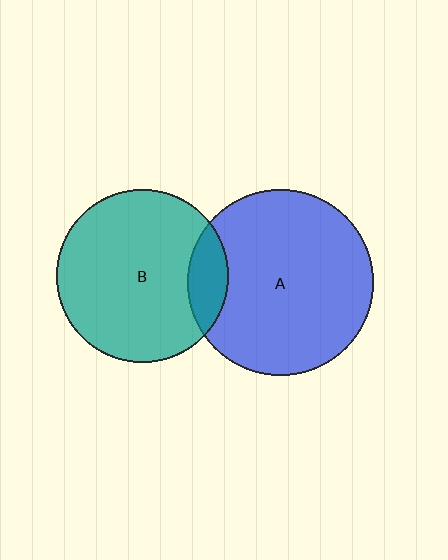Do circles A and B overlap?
Yes.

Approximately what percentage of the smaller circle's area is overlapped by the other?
Approximately 15%.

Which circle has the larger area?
Circle A (blue).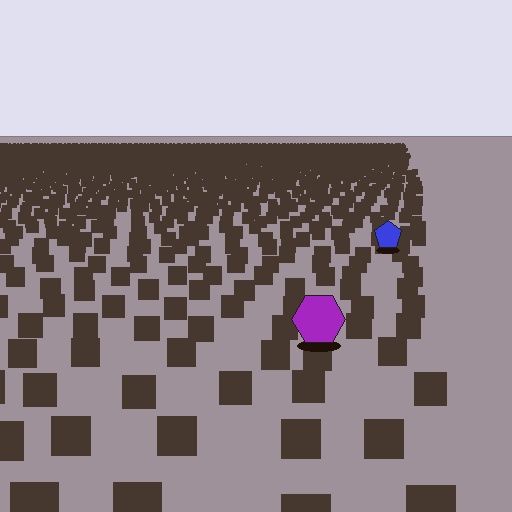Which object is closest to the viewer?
The purple hexagon is closest. The texture marks near it are larger and more spread out.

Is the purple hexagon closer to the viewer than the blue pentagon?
Yes. The purple hexagon is closer — you can tell from the texture gradient: the ground texture is coarser near it.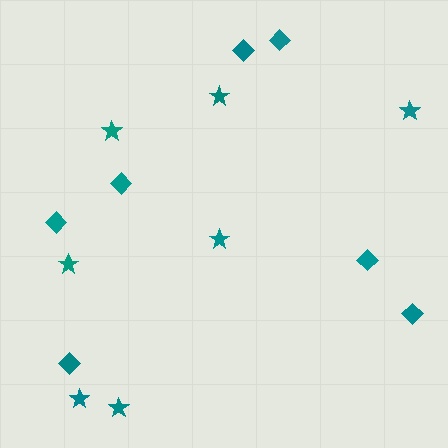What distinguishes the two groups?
There are 2 groups: one group of stars (7) and one group of diamonds (7).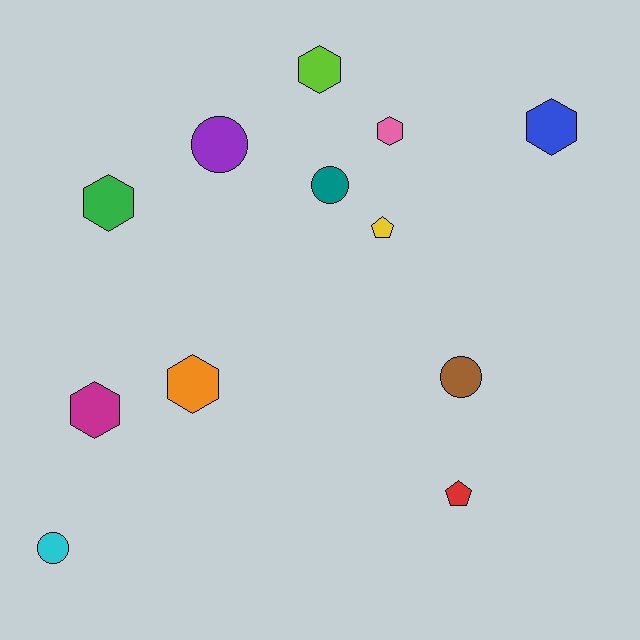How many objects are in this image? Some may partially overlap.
There are 12 objects.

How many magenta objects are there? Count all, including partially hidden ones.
There is 1 magenta object.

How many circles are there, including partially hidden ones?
There are 4 circles.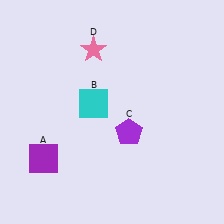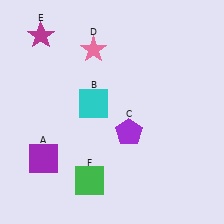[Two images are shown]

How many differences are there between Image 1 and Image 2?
There are 2 differences between the two images.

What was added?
A magenta star (E), a green square (F) were added in Image 2.